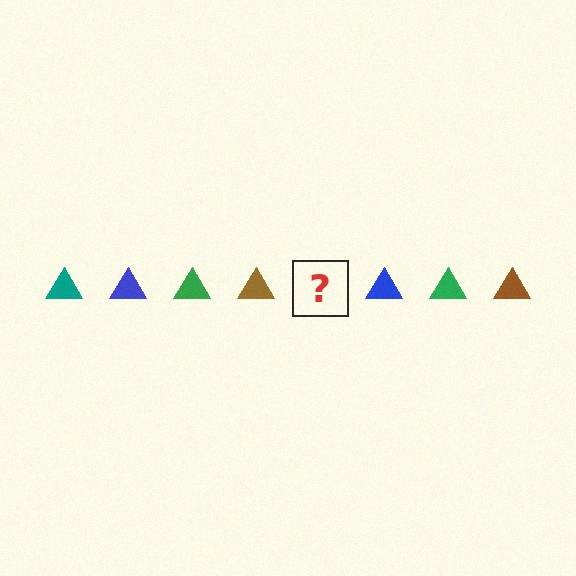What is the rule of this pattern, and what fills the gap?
The rule is that the pattern cycles through teal, blue, green, brown triangles. The gap should be filled with a teal triangle.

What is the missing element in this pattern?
The missing element is a teal triangle.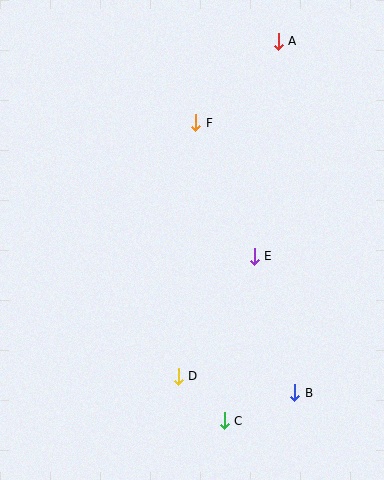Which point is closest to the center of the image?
Point E at (254, 256) is closest to the center.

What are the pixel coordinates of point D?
Point D is at (178, 376).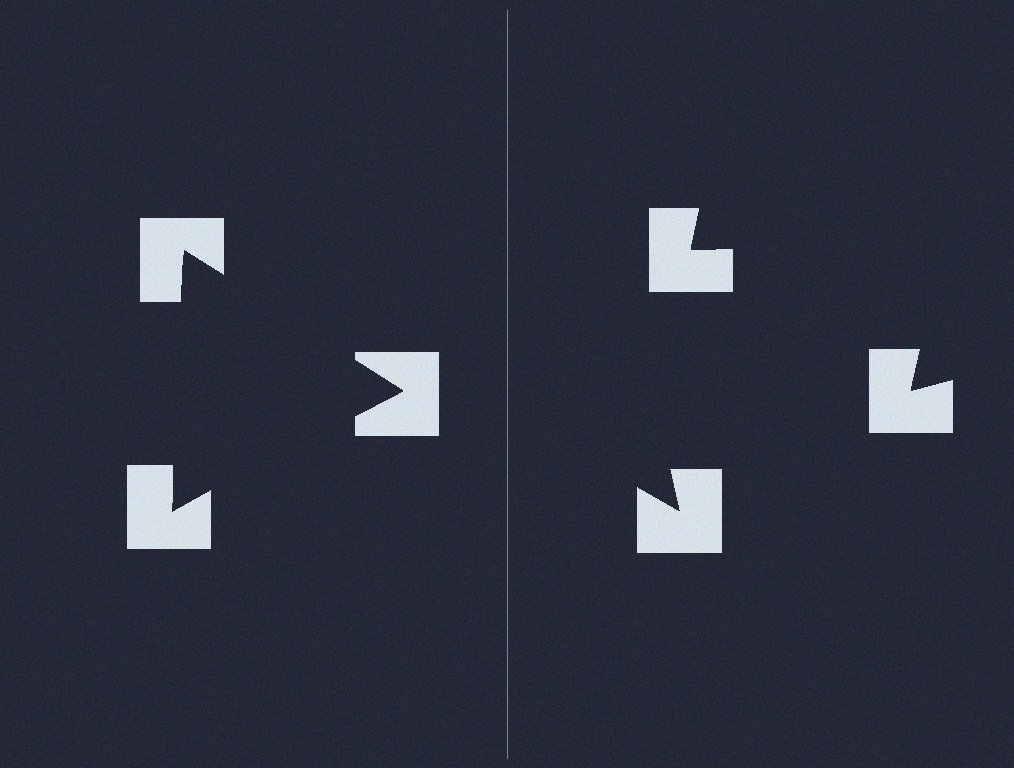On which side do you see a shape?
An illusory triangle appears on the left side. On the right side the wedge cuts are rotated, so no coherent shape forms.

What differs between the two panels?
The notched squares are positioned identically on both sides; only the wedge orientations differ. On the left they align to a triangle; on the right they are misaligned.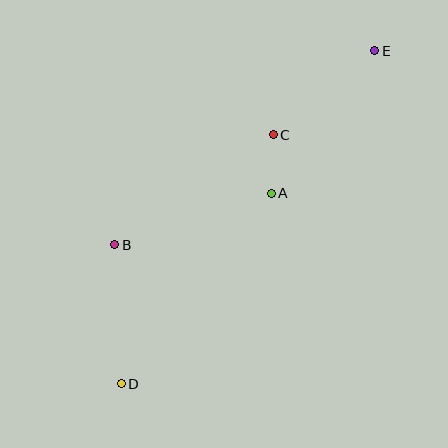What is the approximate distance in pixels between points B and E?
The distance between B and E is approximately 325 pixels.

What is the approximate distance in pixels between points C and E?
The distance between C and E is approximately 132 pixels.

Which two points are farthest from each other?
Points D and E are farthest from each other.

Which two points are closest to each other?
Points A and C are closest to each other.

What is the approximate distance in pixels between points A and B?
The distance between A and B is approximately 165 pixels.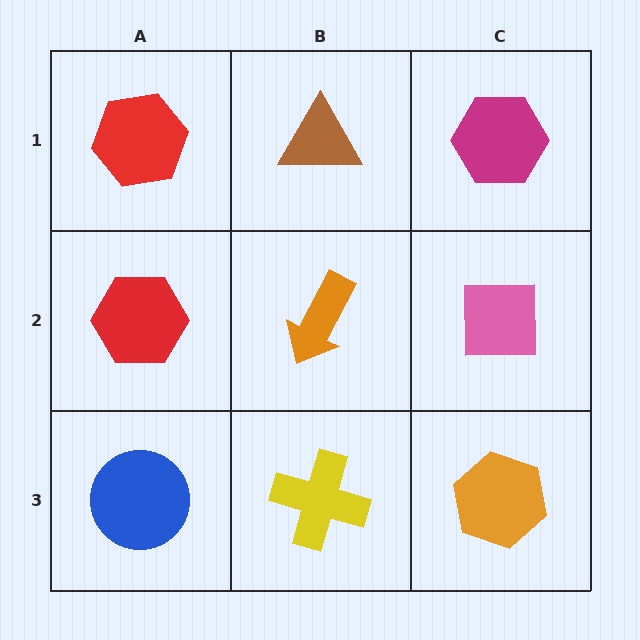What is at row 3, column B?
A yellow cross.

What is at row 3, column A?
A blue circle.